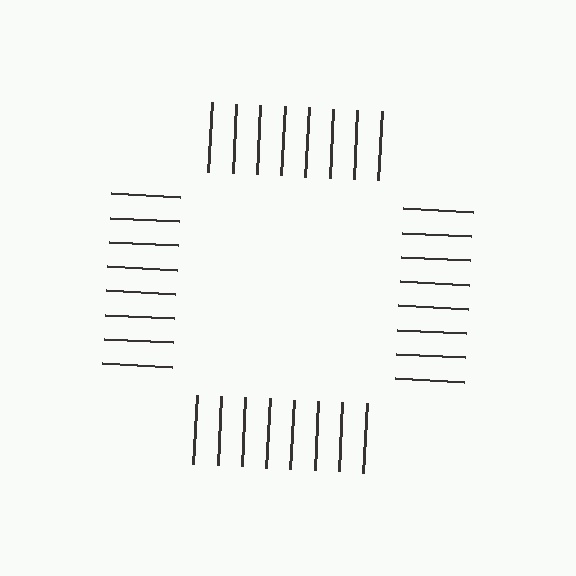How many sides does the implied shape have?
4 sides — the line-ends trace a square.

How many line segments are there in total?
32 — 8 along each of the 4 edges.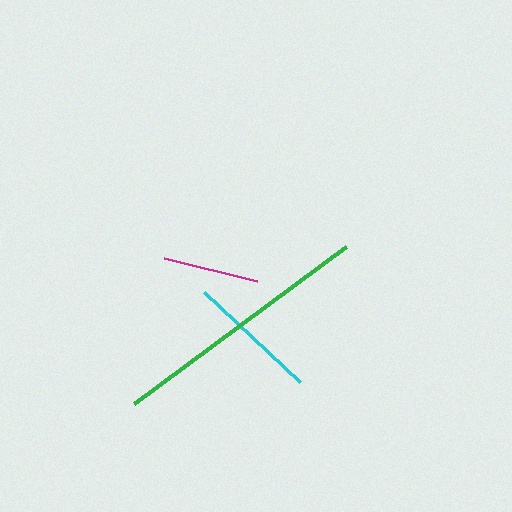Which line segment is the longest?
The green line is the longest at approximately 263 pixels.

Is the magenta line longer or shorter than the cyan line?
The cyan line is longer than the magenta line.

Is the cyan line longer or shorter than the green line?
The green line is longer than the cyan line.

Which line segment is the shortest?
The magenta line is the shortest at approximately 95 pixels.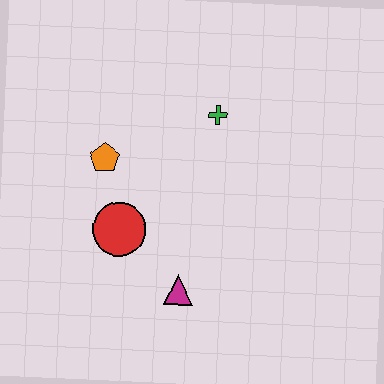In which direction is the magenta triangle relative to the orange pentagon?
The magenta triangle is below the orange pentagon.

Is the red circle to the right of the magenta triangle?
No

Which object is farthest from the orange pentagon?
The magenta triangle is farthest from the orange pentagon.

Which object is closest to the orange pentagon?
The red circle is closest to the orange pentagon.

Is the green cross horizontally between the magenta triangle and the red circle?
No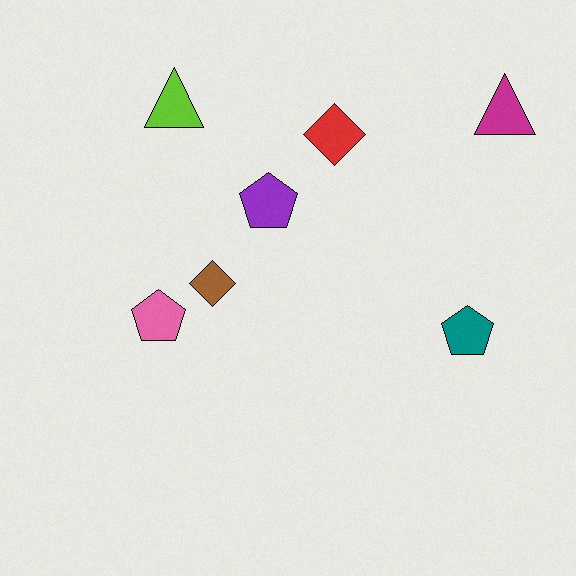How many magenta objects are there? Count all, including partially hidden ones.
There is 1 magenta object.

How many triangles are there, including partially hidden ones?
There are 2 triangles.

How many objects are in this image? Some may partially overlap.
There are 7 objects.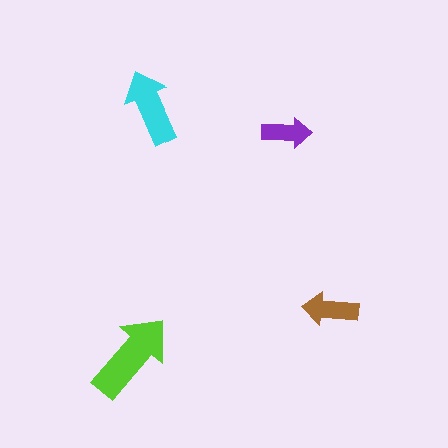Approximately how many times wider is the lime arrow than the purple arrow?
About 2 times wider.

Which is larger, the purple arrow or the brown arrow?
The brown one.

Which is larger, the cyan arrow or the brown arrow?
The cyan one.